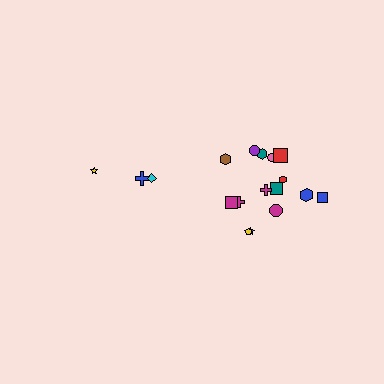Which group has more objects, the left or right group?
The right group.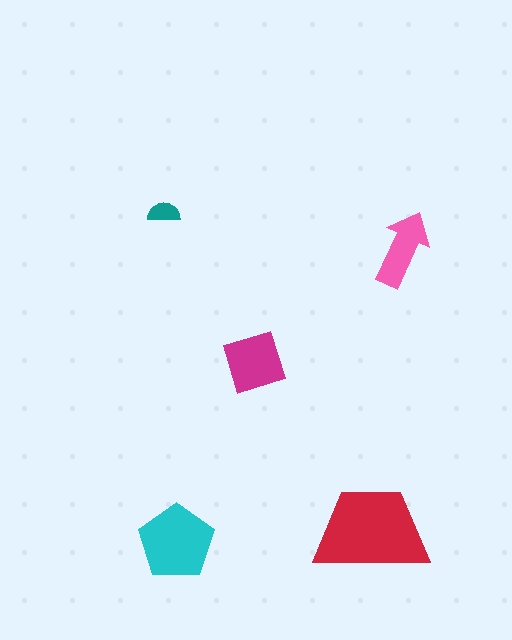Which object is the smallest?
The teal semicircle.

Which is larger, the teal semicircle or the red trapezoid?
The red trapezoid.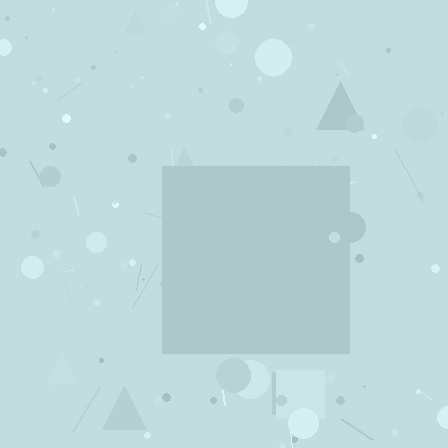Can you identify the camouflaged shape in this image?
The camouflaged shape is a square.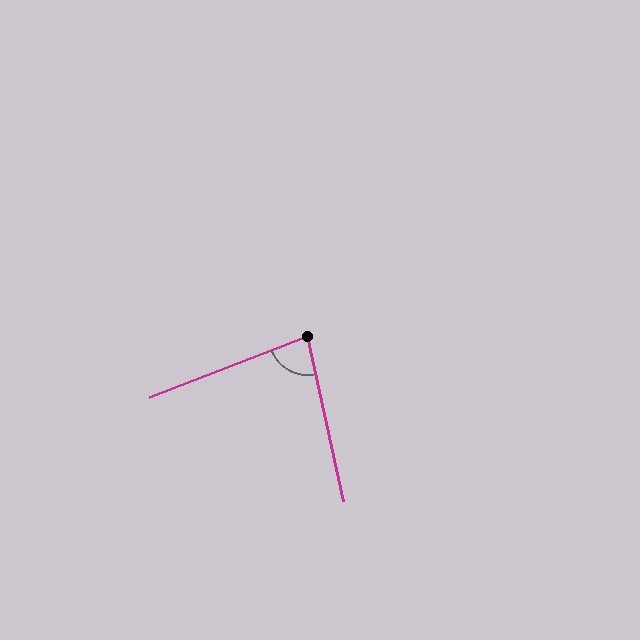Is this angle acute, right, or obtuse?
It is acute.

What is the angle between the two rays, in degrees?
Approximately 81 degrees.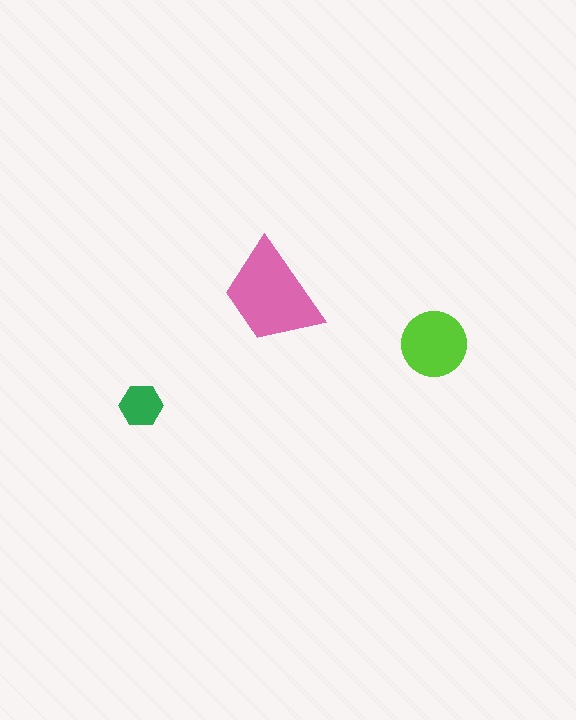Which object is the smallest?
The green hexagon.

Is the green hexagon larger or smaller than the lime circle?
Smaller.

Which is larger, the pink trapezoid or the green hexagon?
The pink trapezoid.